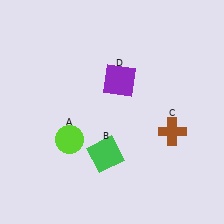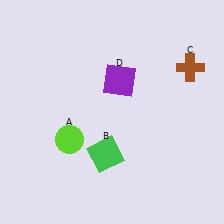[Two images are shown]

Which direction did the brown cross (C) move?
The brown cross (C) moved up.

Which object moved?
The brown cross (C) moved up.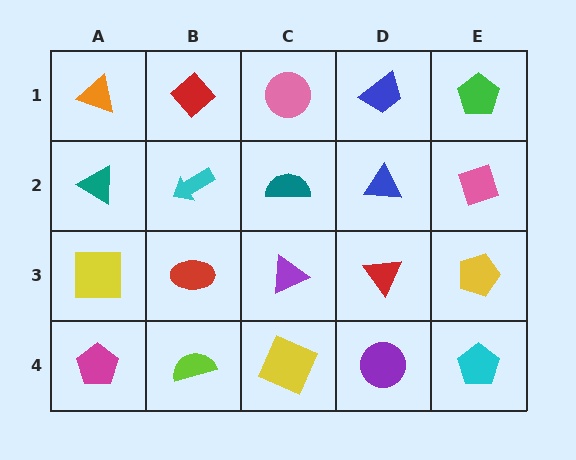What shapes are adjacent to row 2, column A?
An orange triangle (row 1, column A), a yellow square (row 3, column A), a cyan arrow (row 2, column B).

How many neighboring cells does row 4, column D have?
3.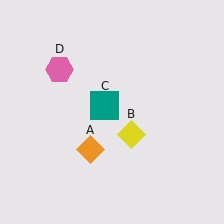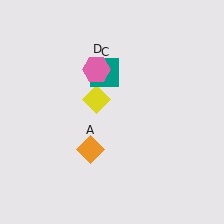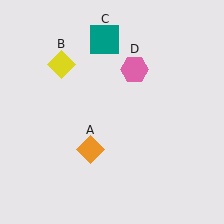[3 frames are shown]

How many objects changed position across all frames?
3 objects changed position: yellow diamond (object B), teal square (object C), pink hexagon (object D).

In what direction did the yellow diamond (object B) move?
The yellow diamond (object B) moved up and to the left.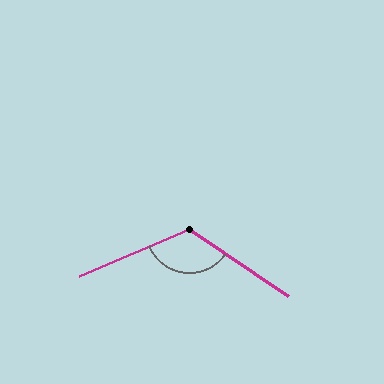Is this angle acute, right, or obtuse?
It is obtuse.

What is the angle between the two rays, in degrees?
Approximately 123 degrees.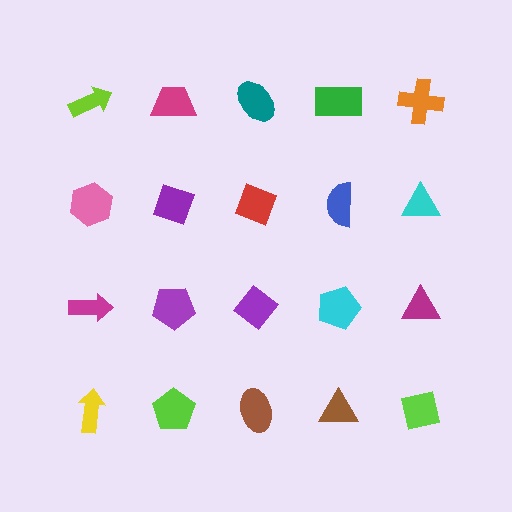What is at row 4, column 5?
A lime square.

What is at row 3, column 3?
A purple diamond.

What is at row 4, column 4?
A brown triangle.